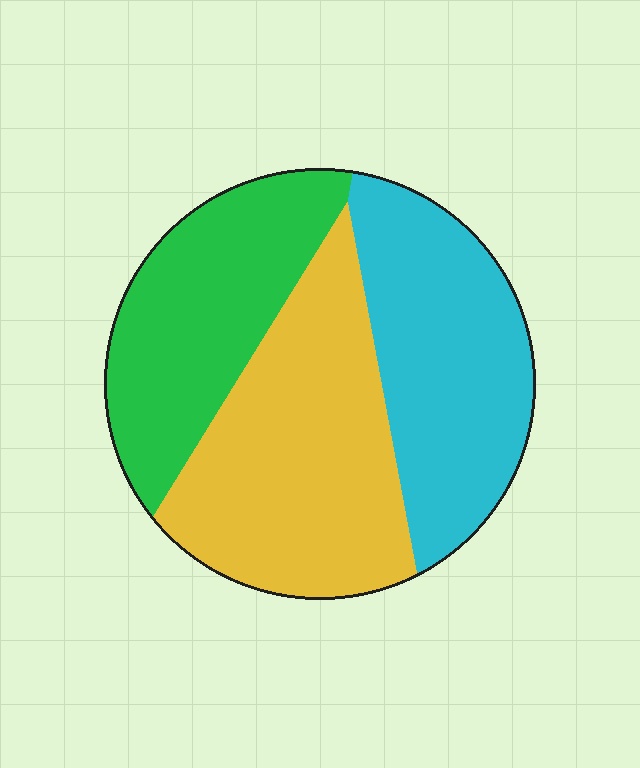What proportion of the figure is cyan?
Cyan takes up between a sixth and a third of the figure.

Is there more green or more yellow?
Yellow.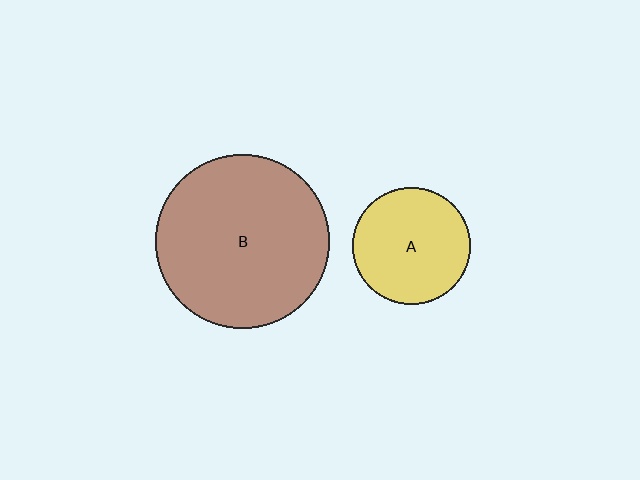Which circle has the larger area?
Circle B (brown).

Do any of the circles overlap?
No, none of the circles overlap.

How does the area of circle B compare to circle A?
Approximately 2.2 times.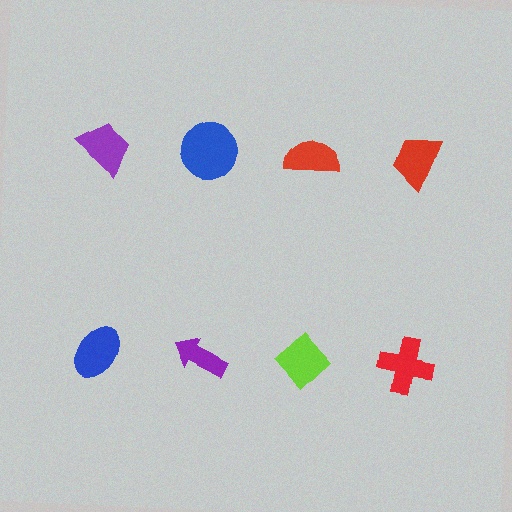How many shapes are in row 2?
4 shapes.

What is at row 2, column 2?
A purple arrow.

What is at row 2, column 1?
A blue ellipse.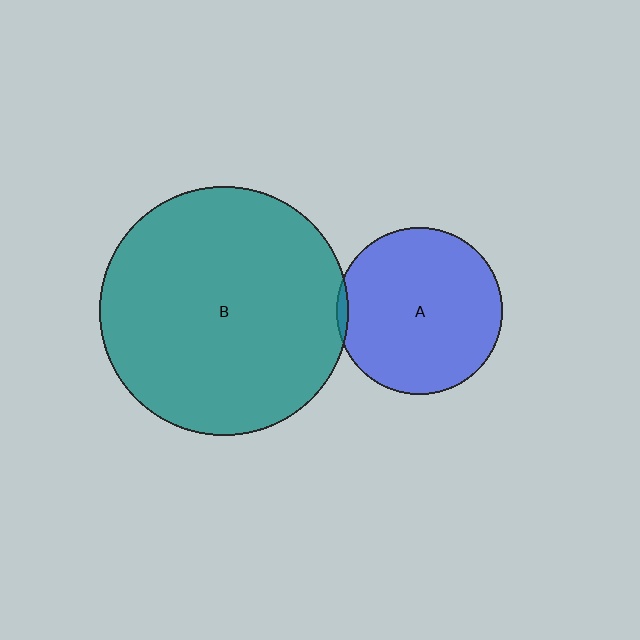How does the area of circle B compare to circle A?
Approximately 2.2 times.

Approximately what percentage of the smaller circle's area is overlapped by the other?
Approximately 5%.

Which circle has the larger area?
Circle B (teal).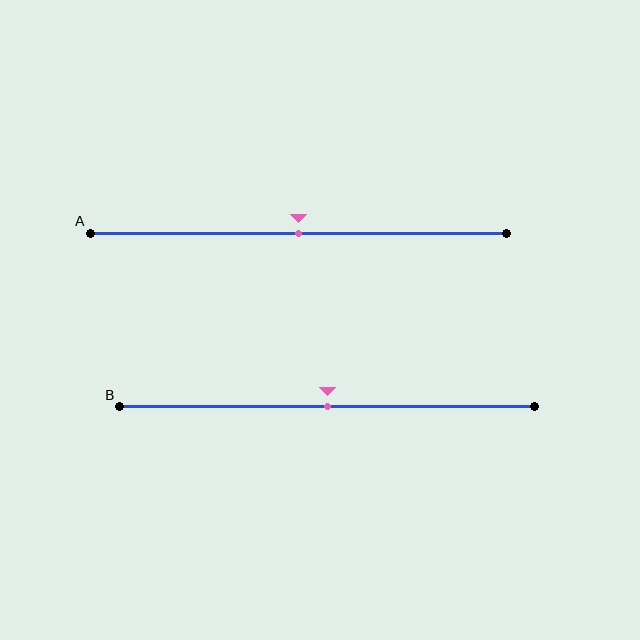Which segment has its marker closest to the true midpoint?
Segment A has its marker closest to the true midpoint.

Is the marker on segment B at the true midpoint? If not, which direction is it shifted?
Yes, the marker on segment B is at the true midpoint.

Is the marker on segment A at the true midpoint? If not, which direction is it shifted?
Yes, the marker on segment A is at the true midpoint.